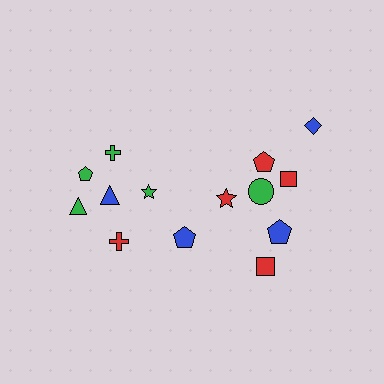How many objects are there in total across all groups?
There are 14 objects.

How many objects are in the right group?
There are 8 objects.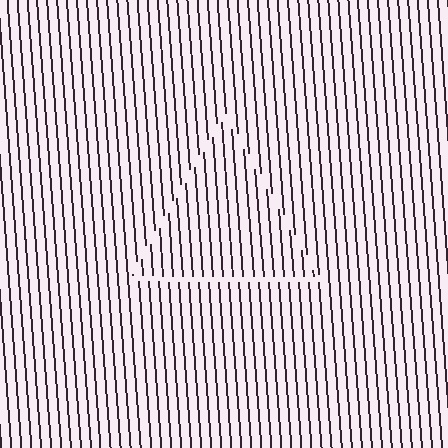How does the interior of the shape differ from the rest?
The interior of the shape contains the same grating, shifted by half a period — the contour is defined by the phase discontinuity where line-ends from the inner and outer gratings abut.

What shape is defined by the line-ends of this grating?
An illusory triangle. The interior of the shape contains the same grating, shifted by half a period — the contour is defined by the phase discontinuity where line-ends from the inner and outer gratings abut.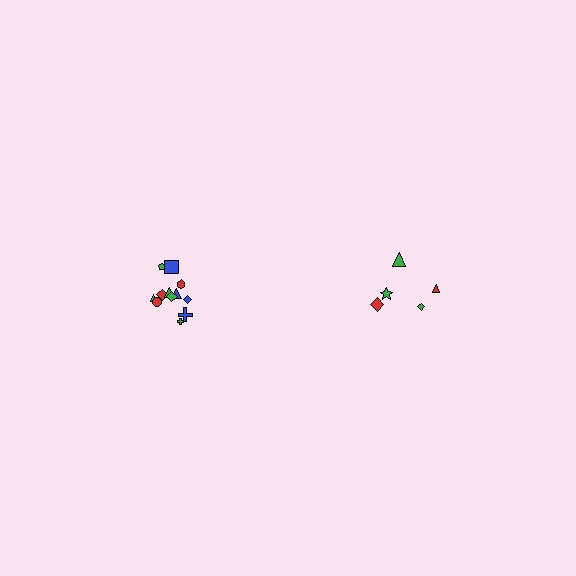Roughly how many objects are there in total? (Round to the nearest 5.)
Roughly 15 objects in total.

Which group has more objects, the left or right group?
The left group.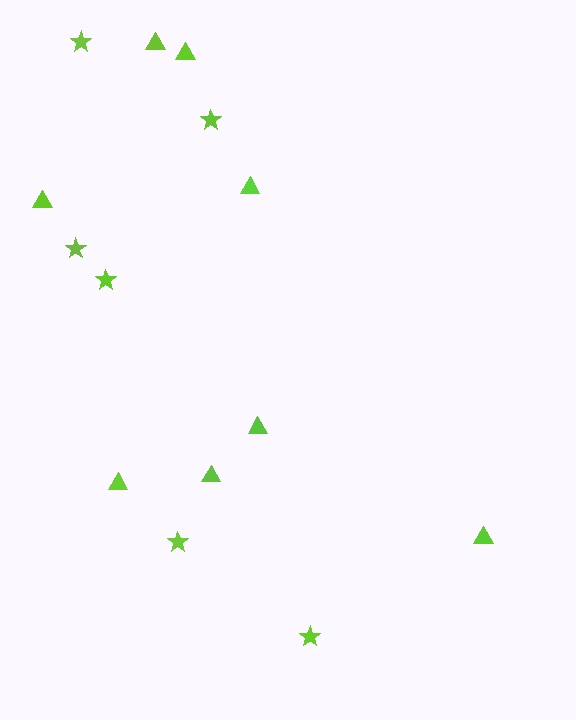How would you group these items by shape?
There are 2 groups: one group of triangles (8) and one group of stars (6).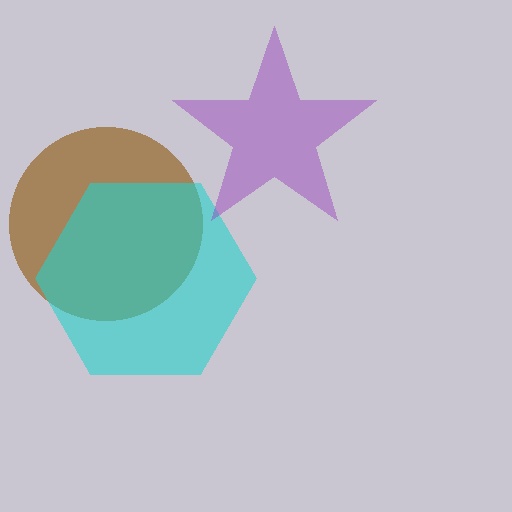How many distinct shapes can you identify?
There are 3 distinct shapes: a brown circle, a cyan hexagon, a purple star.